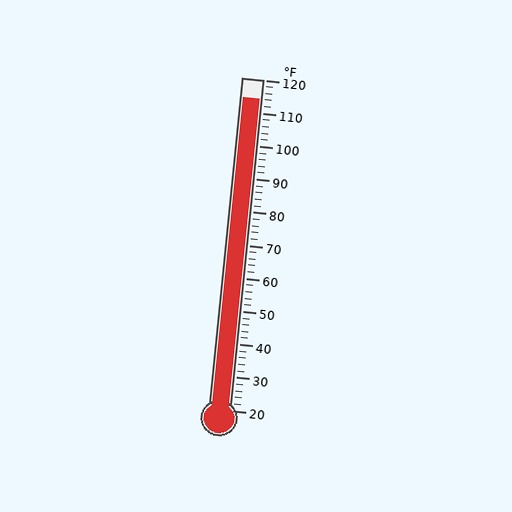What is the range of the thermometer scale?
The thermometer scale ranges from 20°F to 120°F.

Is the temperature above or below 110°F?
The temperature is above 110°F.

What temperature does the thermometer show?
The thermometer shows approximately 114°F.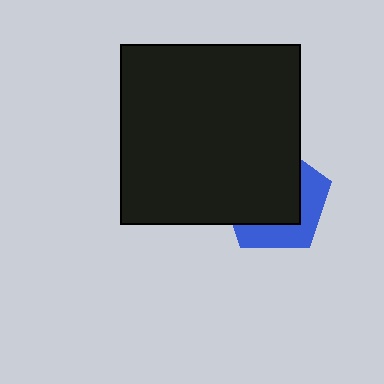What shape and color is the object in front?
The object in front is a black square.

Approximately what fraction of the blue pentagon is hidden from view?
Roughly 64% of the blue pentagon is hidden behind the black square.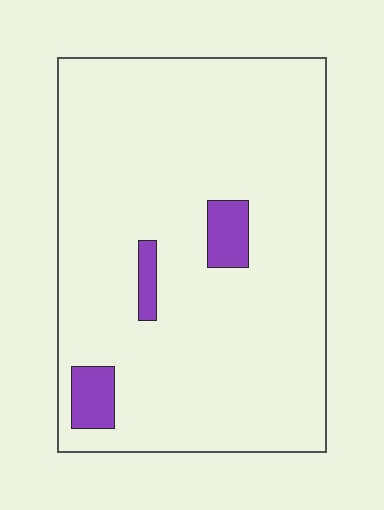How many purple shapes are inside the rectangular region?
3.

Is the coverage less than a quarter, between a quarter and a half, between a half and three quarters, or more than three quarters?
Less than a quarter.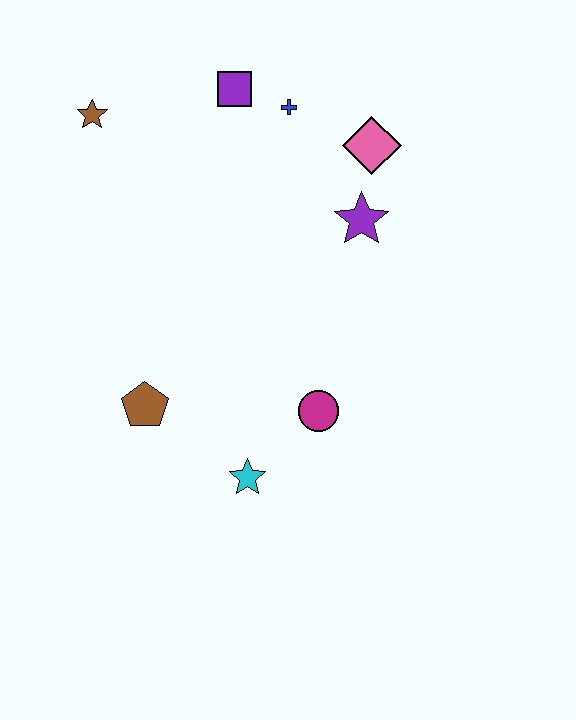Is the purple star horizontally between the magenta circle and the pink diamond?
Yes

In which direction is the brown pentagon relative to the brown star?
The brown pentagon is below the brown star.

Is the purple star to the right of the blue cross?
Yes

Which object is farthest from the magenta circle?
The brown star is farthest from the magenta circle.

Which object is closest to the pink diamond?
The purple star is closest to the pink diamond.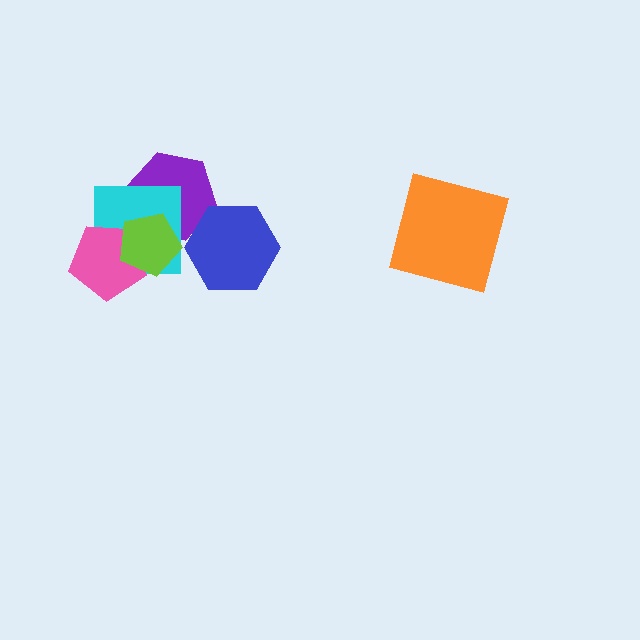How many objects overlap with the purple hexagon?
3 objects overlap with the purple hexagon.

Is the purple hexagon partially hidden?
Yes, it is partially covered by another shape.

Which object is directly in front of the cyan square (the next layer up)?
The pink pentagon is directly in front of the cyan square.